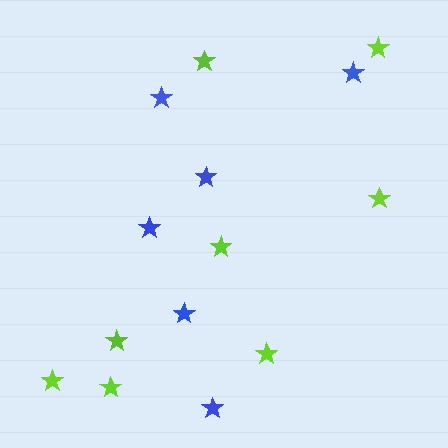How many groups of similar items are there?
There are 2 groups: one group of lime stars (8) and one group of blue stars (6).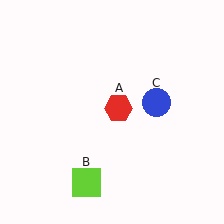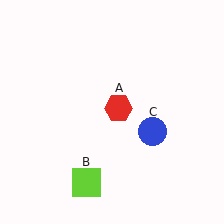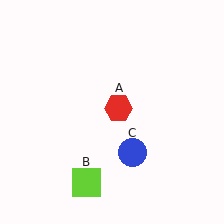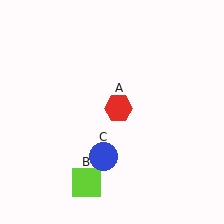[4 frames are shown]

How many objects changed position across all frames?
1 object changed position: blue circle (object C).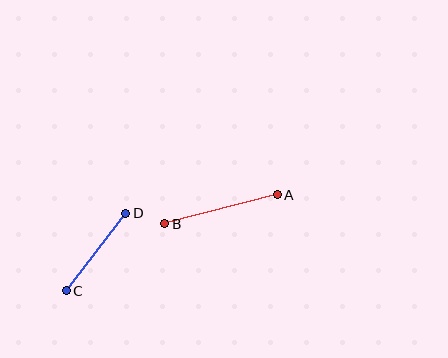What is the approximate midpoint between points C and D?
The midpoint is at approximately (96, 252) pixels.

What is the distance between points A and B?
The distance is approximately 116 pixels.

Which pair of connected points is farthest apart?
Points A and B are farthest apart.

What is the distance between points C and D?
The distance is approximately 98 pixels.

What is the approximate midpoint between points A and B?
The midpoint is at approximately (221, 209) pixels.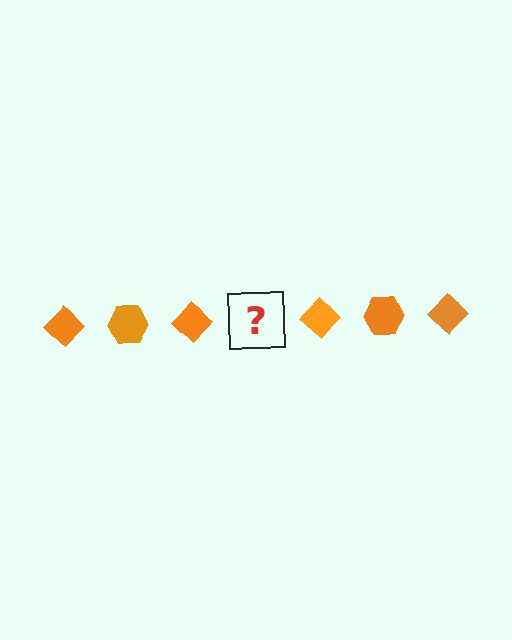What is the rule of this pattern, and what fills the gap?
The rule is that the pattern cycles through diamond, hexagon shapes in orange. The gap should be filled with an orange hexagon.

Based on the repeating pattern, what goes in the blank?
The blank should be an orange hexagon.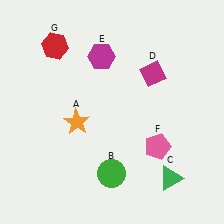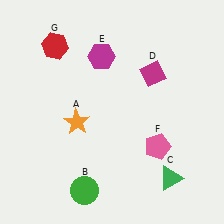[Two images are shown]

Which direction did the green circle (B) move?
The green circle (B) moved left.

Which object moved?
The green circle (B) moved left.